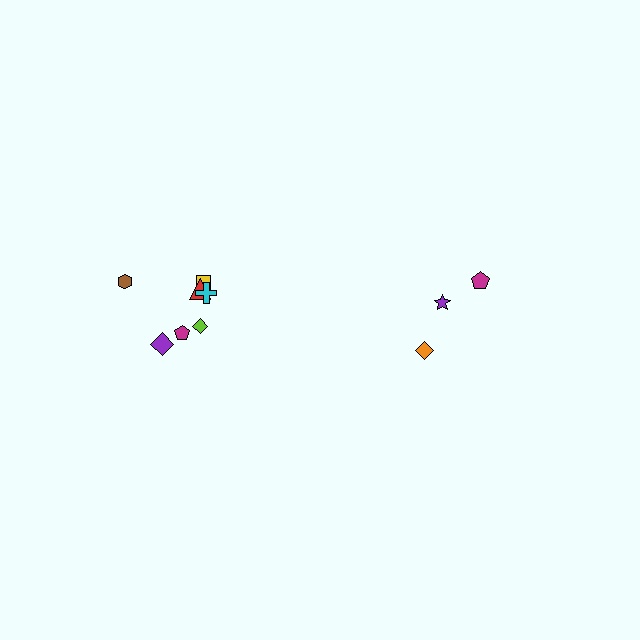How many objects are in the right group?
There are 3 objects.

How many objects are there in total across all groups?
There are 10 objects.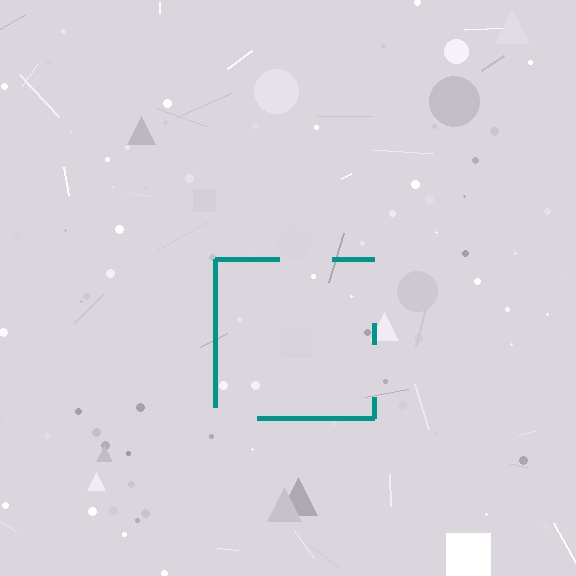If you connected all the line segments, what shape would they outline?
They would outline a square.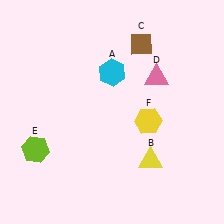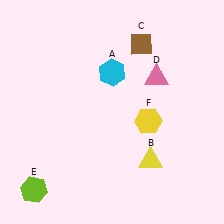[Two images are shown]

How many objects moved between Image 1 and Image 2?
1 object moved between the two images.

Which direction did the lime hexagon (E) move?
The lime hexagon (E) moved down.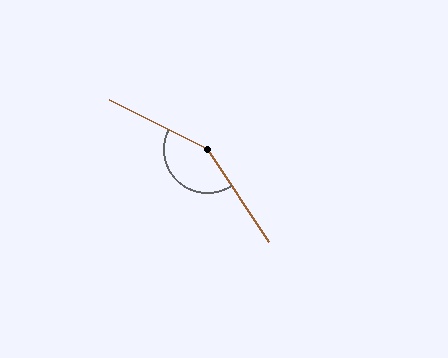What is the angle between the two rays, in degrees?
Approximately 150 degrees.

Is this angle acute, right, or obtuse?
It is obtuse.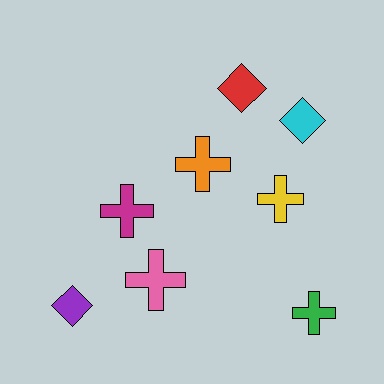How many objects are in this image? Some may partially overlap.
There are 8 objects.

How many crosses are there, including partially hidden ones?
There are 5 crosses.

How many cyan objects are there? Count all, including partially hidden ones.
There is 1 cyan object.